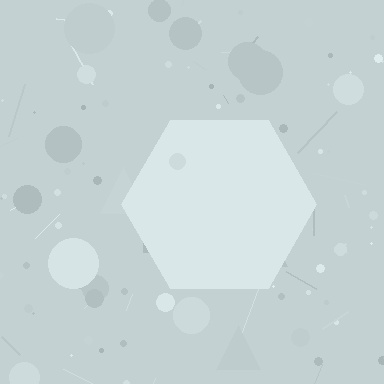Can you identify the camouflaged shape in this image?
The camouflaged shape is a hexagon.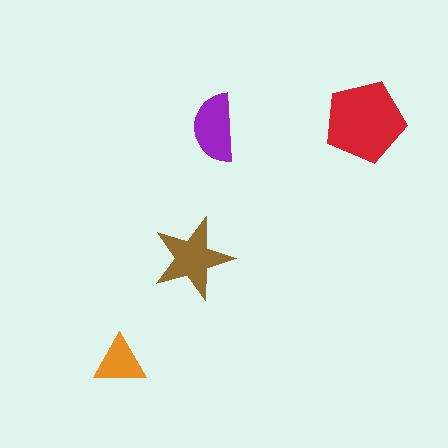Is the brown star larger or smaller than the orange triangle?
Larger.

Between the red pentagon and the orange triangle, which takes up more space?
The red pentagon.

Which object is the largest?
The red pentagon.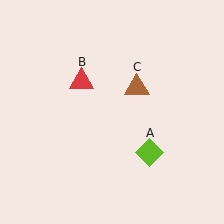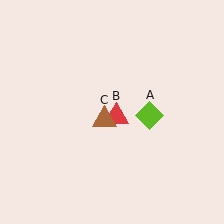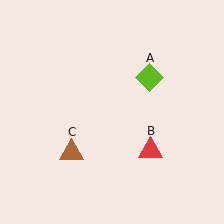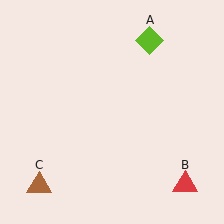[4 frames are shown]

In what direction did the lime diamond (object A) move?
The lime diamond (object A) moved up.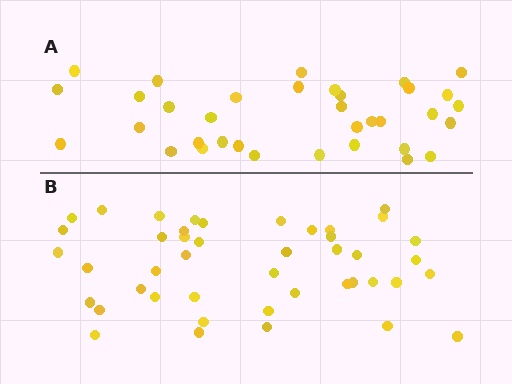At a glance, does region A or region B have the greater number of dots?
Region B (the bottom region) has more dots.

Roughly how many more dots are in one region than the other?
Region B has roughly 8 or so more dots than region A.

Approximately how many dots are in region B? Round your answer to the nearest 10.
About 40 dots. (The exact count is 44, which rounds to 40.)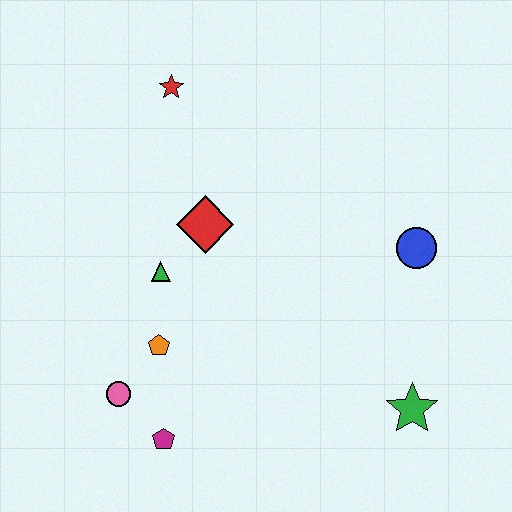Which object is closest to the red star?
The red diamond is closest to the red star.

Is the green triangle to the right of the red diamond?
No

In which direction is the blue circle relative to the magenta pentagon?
The blue circle is to the right of the magenta pentagon.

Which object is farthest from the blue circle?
The pink circle is farthest from the blue circle.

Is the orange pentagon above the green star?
Yes